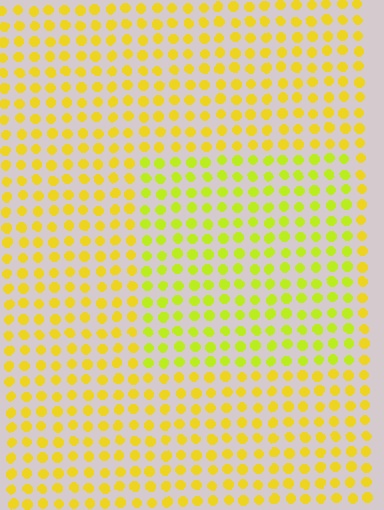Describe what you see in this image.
The image is filled with small yellow elements in a uniform arrangement. A rectangle-shaped region is visible where the elements are tinted to a slightly different hue, forming a subtle color boundary.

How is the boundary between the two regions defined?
The boundary is defined purely by a slight shift in hue (about 22 degrees). Spacing, size, and orientation are identical on both sides.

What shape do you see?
I see a rectangle.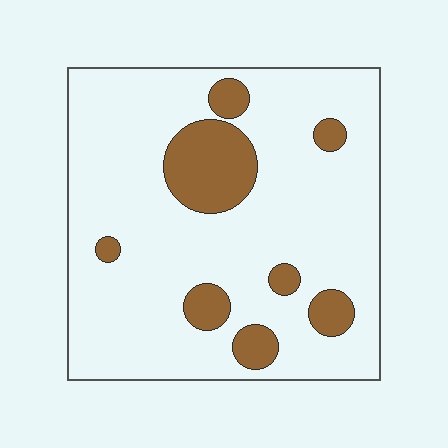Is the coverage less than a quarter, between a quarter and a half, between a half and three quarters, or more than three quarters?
Less than a quarter.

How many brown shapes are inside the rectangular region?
8.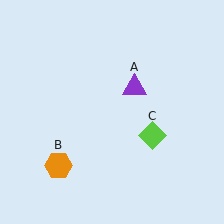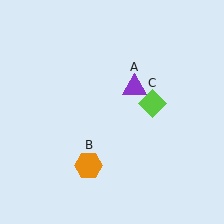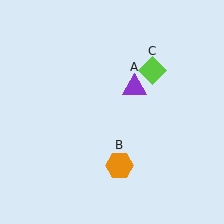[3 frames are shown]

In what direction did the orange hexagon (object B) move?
The orange hexagon (object B) moved right.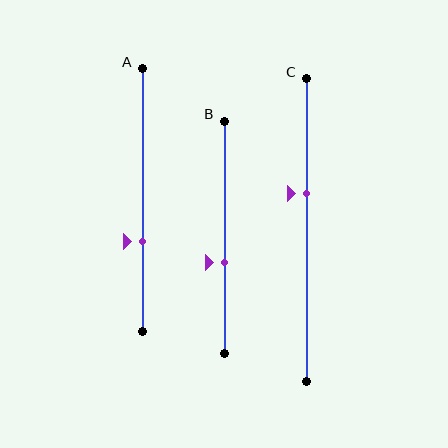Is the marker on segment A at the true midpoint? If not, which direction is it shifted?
No, the marker on segment A is shifted downward by about 16% of the segment length.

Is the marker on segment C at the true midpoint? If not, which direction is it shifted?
No, the marker on segment C is shifted upward by about 12% of the segment length.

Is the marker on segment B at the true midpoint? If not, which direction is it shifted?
No, the marker on segment B is shifted downward by about 11% of the segment length.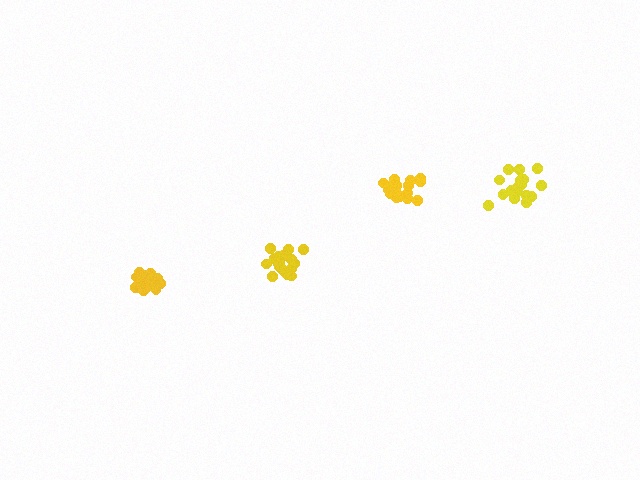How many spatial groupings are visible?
There are 4 spatial groupings.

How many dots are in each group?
Group 1: 18 dots, Group 2: 16 dots, Group 3: 19 dots, Group 4: 20 dots (73 total).